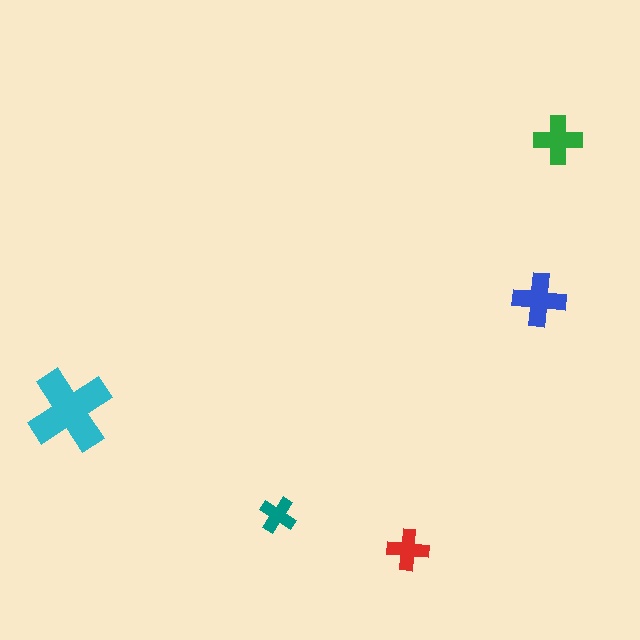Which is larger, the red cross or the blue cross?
The blue one.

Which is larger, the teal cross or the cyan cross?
The cyan one.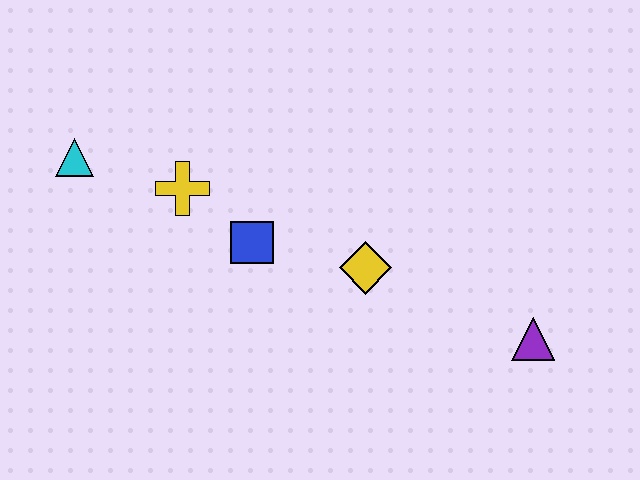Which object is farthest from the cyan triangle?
The purple triangle is farthest from the cyan triangle.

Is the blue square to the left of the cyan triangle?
No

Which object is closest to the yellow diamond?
The blue square is closest to the yellow diamond.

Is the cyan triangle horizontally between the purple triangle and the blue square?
No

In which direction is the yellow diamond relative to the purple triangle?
The yellow diamond is to the left of the purple triangle.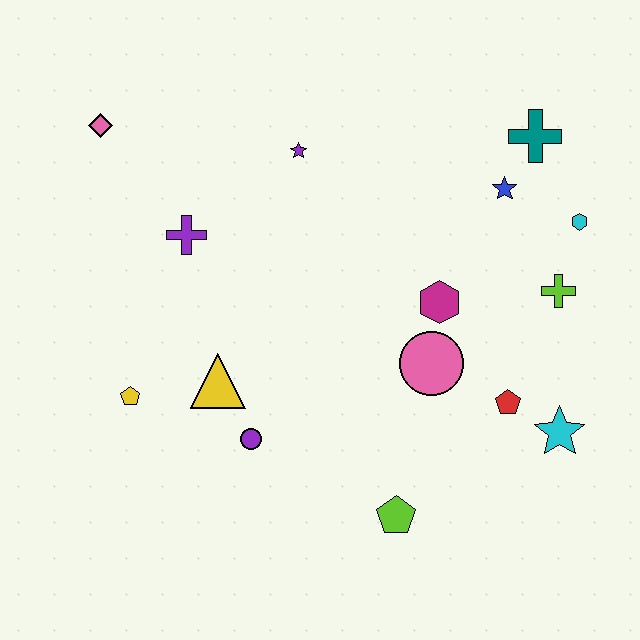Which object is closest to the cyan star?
The red pentagon is closest to the cyan star.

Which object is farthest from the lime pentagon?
The pink diamond is farthest from the lime pentagon.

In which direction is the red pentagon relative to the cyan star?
The red pentagon is to the left of the cyan star.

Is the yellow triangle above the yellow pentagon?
Yes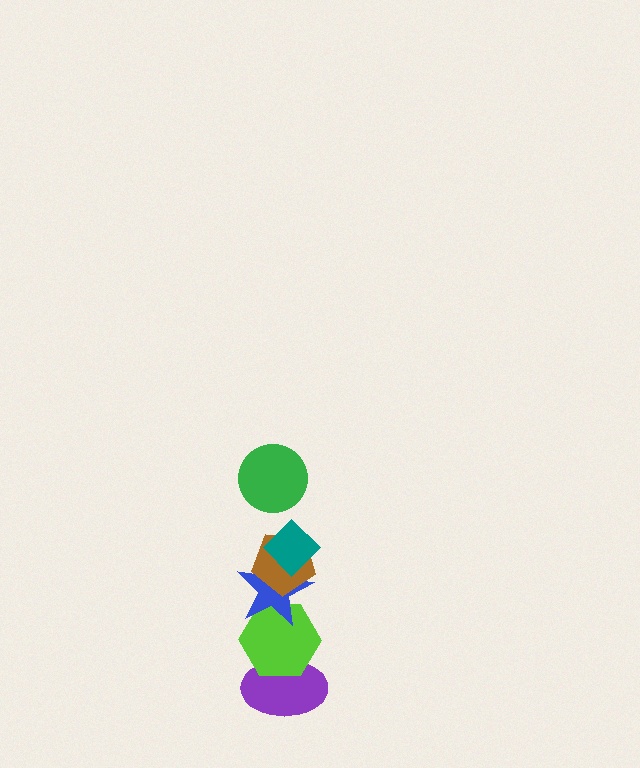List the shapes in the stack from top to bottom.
From top to bottom: the green circle, the teal diamond, the brown pentagon, the blue star, the lime hexagon, the purple ellipse.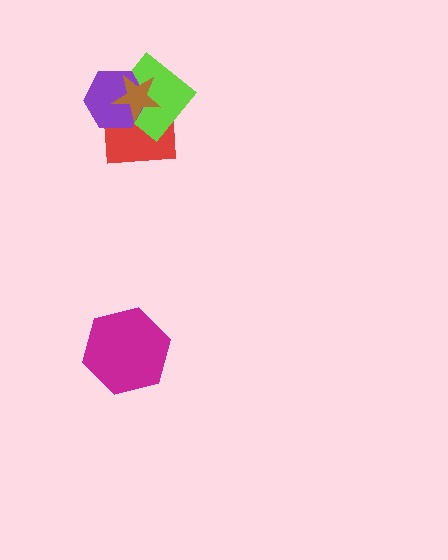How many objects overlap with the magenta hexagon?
0 objects overlap with the magenta hexagon.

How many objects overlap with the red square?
3 objects overlap with the red square.